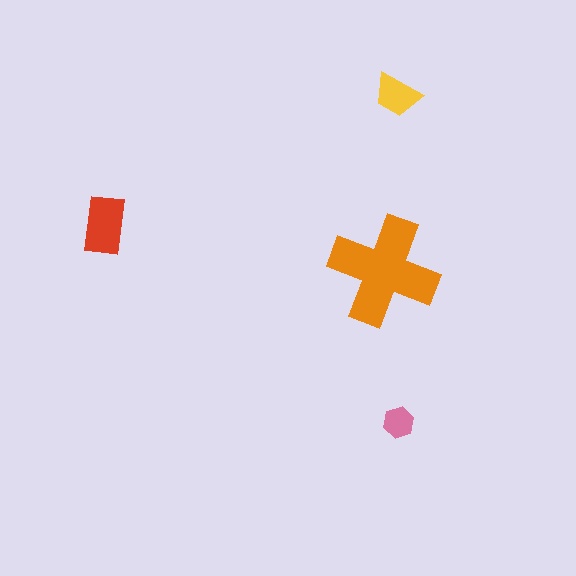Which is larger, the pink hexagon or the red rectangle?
The red rectangle.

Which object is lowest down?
The pink hexagon is bottommost.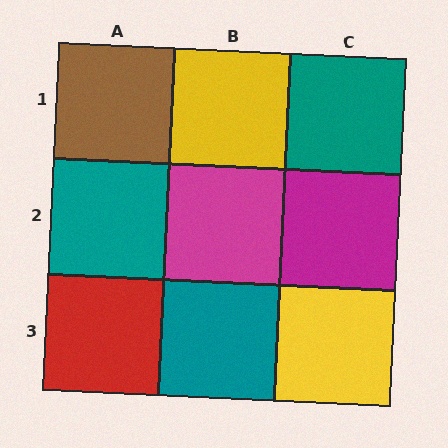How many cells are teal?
3 cells are teal.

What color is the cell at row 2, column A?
Teal.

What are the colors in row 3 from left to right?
Red, teal, yellow.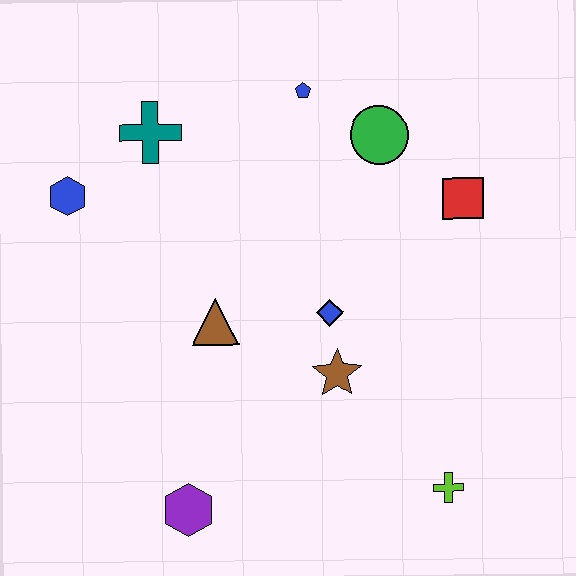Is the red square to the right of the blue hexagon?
Yes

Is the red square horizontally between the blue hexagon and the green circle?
No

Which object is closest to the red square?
The green circle is closest to the red square.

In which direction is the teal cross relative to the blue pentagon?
The teal cross is to the left of the blue pentagon.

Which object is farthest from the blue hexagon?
The lime cross is farthest from the blue hexagon.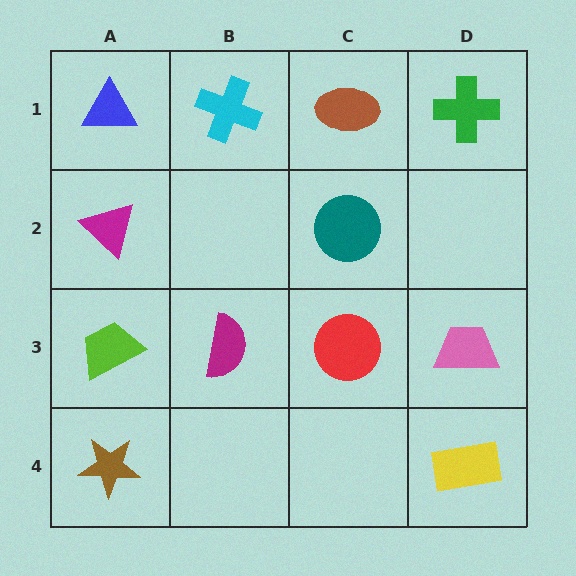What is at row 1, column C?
A brown ellipse.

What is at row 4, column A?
A brown star.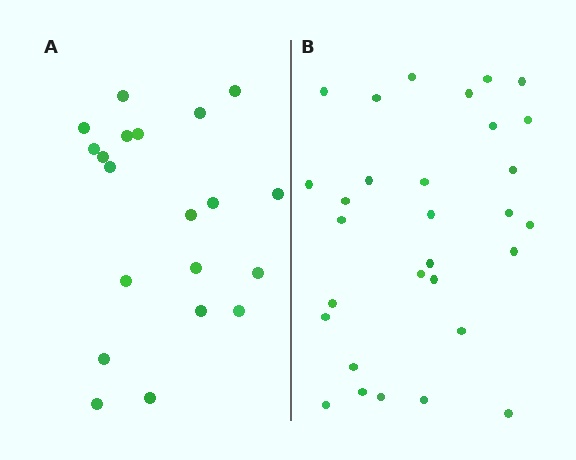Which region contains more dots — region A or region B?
Region B (the right region) has more dots.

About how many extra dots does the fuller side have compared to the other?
Region B has roughly 10 or so more dots than region A.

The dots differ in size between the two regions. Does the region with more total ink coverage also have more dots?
No. Region A has more total ink coverage because its dots are larger, but region B actually contains more individual dots. Total area can be misleading — the number of items is what matters here.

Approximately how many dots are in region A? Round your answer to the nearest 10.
About 20 dots.